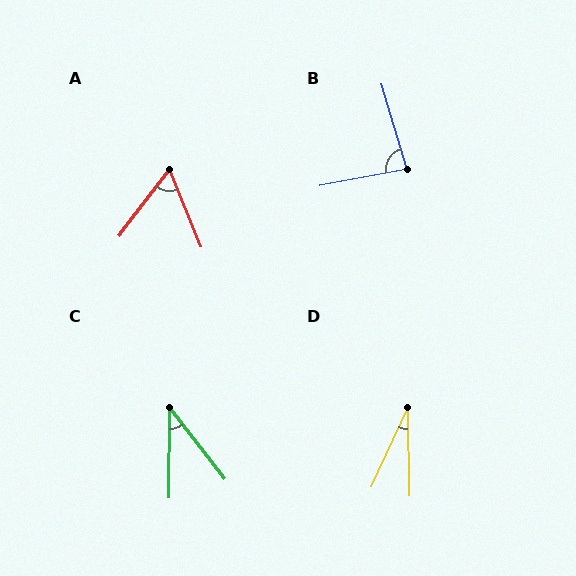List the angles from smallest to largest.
D (26°), C (39°), A (59°), B (84°).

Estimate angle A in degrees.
Approximately 59 degrees.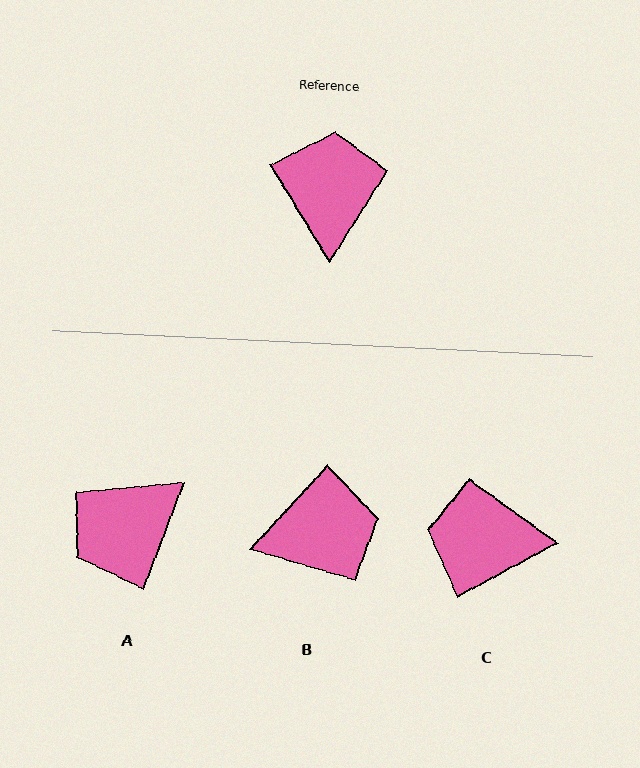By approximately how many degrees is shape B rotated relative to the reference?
Approximately 74 degrees clockwise.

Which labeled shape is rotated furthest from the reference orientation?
A, about 128 degrees away.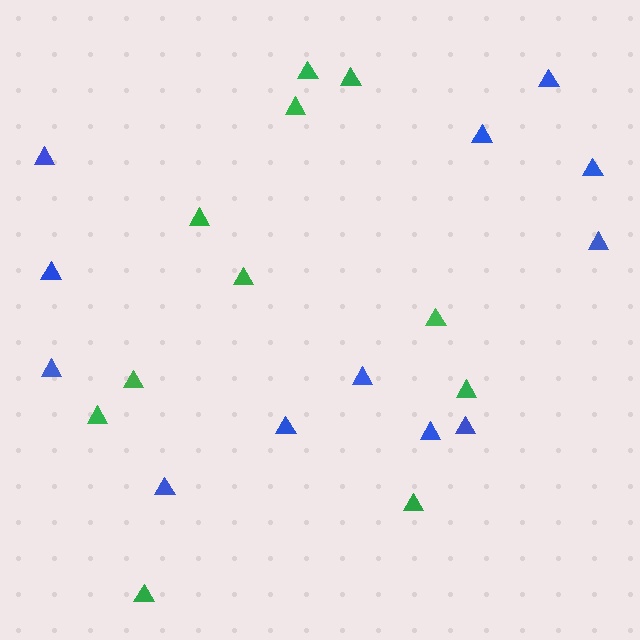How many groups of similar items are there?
There are 2 groups: one group of green triangles (11) and one group of blue triangles (12).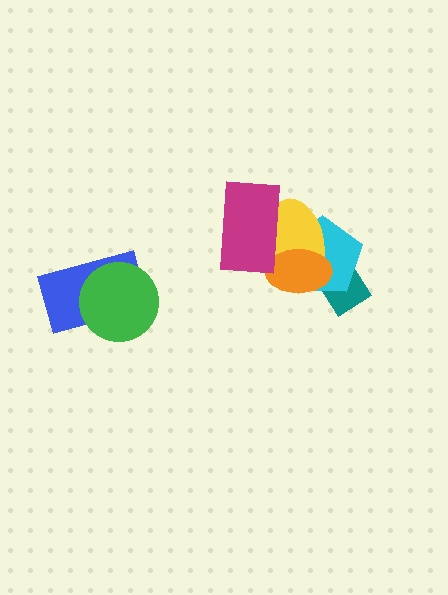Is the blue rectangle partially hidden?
Yes, it is partially covered by another shape.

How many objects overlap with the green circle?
1 object overlaps with the green circle.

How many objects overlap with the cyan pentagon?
3 objects overlap with the cyan pentagon.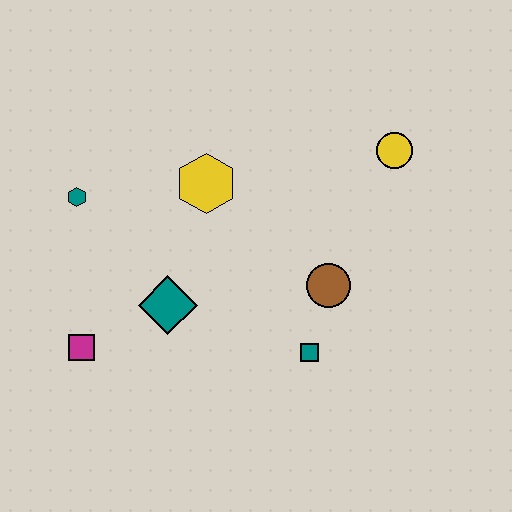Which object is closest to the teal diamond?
The magenta square is closest to the teal diamond.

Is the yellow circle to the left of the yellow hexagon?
No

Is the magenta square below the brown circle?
Yes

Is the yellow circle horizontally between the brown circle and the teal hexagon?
No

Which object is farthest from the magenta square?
The yellow circle is farthest from the magenta square.